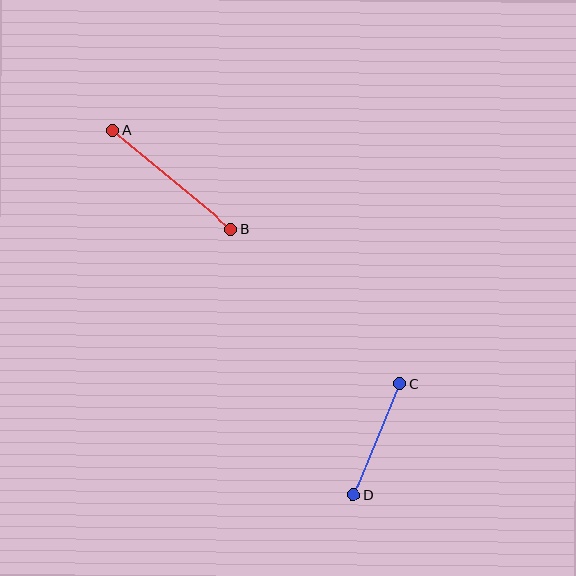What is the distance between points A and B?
The distance is approximately 154 pixels.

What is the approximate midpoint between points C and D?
The midpoint is at approximately (377, 439) pixels.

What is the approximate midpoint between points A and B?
The midpoint is at approximately (172, 180) pixels.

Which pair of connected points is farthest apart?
Points A and B are farthest apart.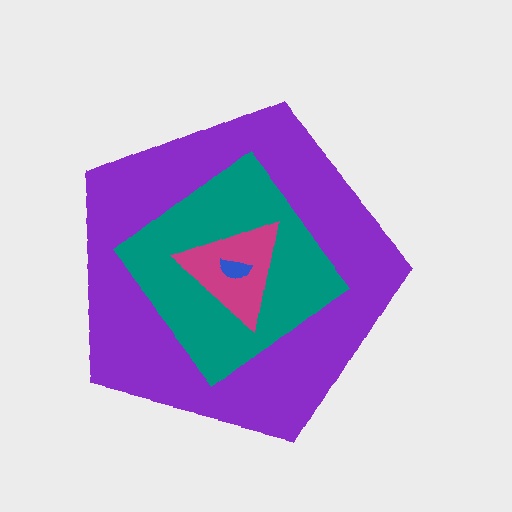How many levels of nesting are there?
4.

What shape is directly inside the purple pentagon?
The teal diamond.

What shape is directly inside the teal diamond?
The magenta triangle.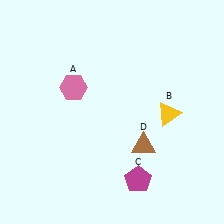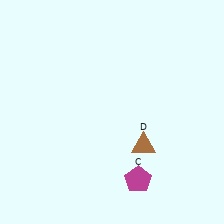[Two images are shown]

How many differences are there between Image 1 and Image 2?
There are 2 differences between the two images.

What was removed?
The yellow triangle (B), the pink hexagon (A) were removed in Image 2.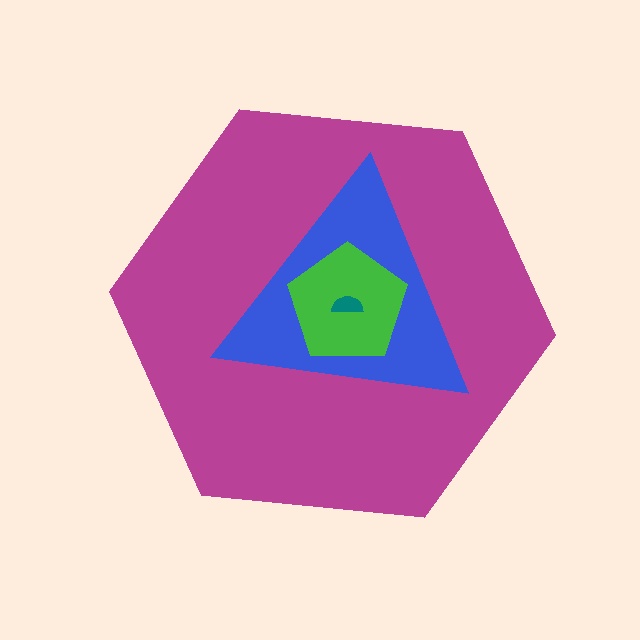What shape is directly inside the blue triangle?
The green pentagon.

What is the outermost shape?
The magenta hexagon.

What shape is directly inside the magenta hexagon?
The blue triangle.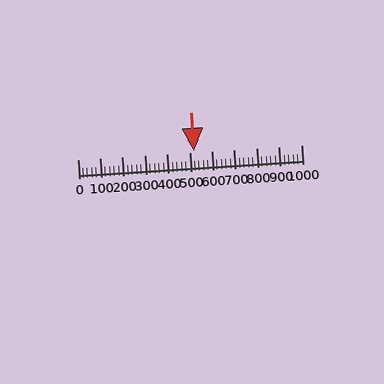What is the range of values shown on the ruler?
The ruler shows values from 0 to 1000.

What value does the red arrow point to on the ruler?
The red arrow points to approximately 520.